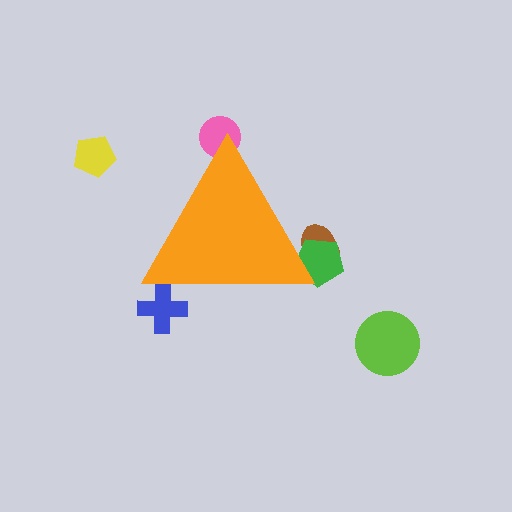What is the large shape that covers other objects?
An orange triangle.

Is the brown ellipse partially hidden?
Yes, the brown ellipse is partially hidden behind the orange triangle.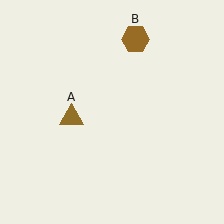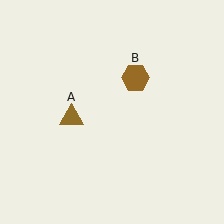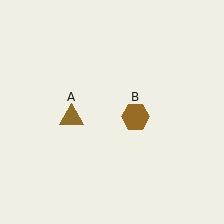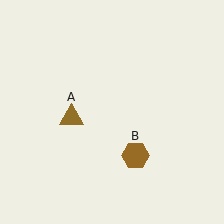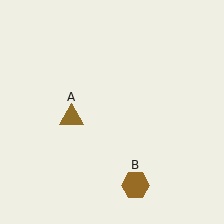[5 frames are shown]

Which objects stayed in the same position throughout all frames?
Brown triangle (object A) remained stationary.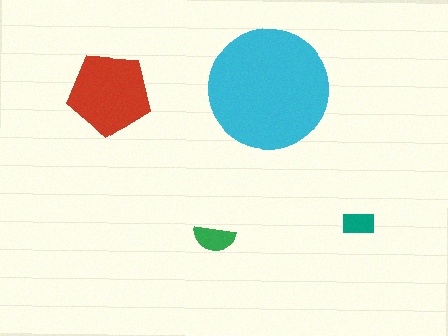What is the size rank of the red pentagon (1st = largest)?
2nd.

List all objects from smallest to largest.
The teal rectangle, the green semicircle, the red pentagon, the cyan circle.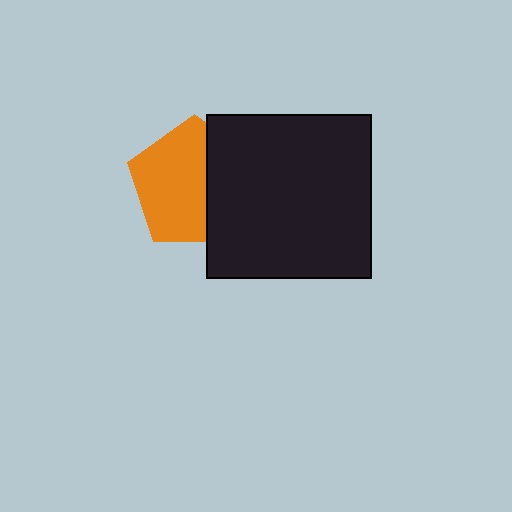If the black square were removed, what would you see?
You would see the complete orange pentagon.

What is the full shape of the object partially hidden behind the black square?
The partially hidden object is an orange pentagon.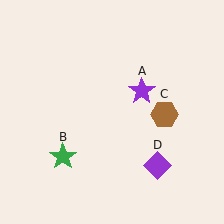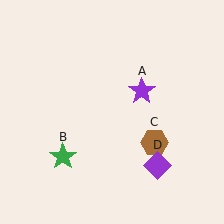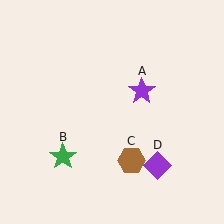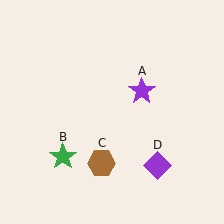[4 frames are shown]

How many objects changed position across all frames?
1 object changed position: brown hexagon (object C).